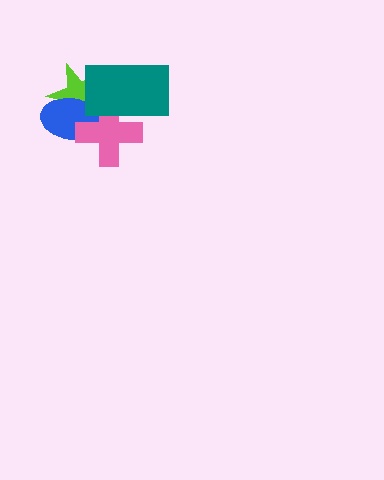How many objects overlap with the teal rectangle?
3 objects overlap with the teal rectangle.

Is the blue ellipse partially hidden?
Yes, it is partially covered by another shape.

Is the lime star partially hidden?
Yes, it is partially covered by another shape.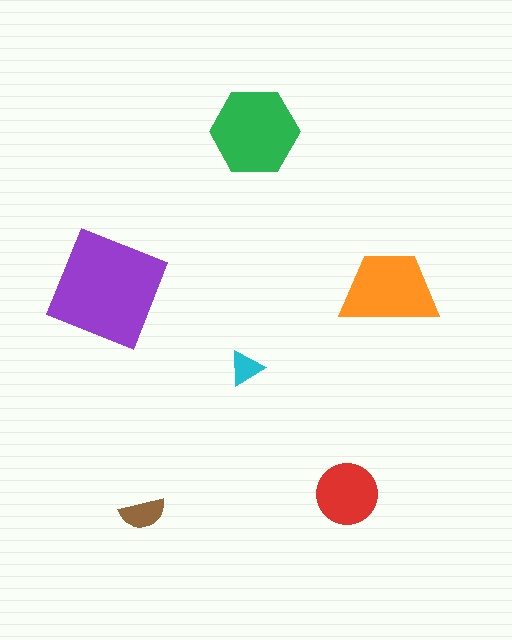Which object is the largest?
The purple square.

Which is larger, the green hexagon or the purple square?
The purple square.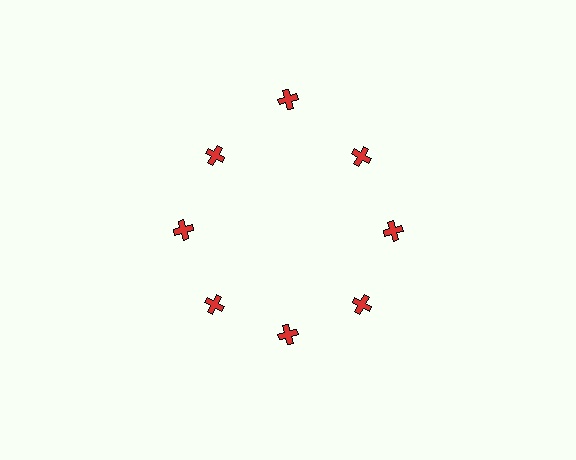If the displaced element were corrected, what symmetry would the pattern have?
It would have 8-fold rotational symmetry — the pattern would map onto itself every 45 degrees.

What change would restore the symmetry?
The symmetry would be restored by moving it inward, back onto the ring so that all 8 crosses sit at equal angles and equal distance from the center.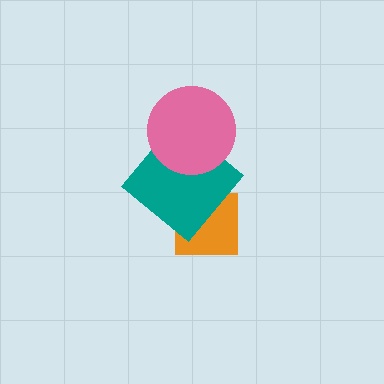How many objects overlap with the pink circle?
1 object overlaps with the pink circle.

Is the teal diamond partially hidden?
Yes, it is partially covered by another shape.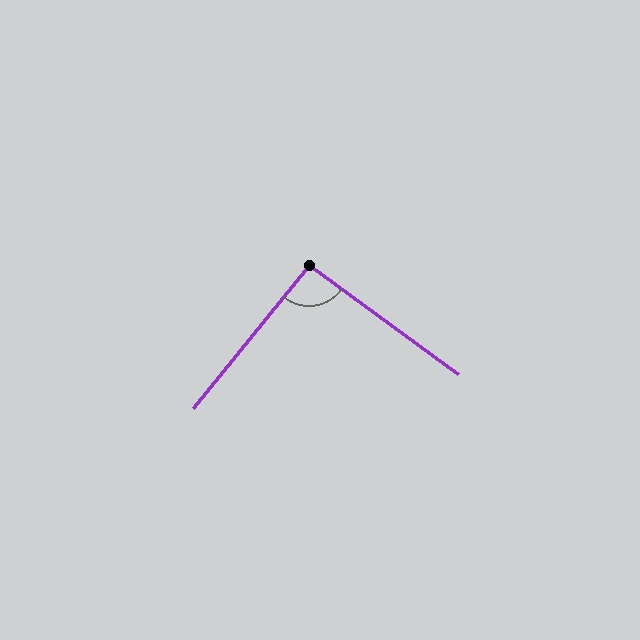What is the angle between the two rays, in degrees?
Approximately 93 degrees.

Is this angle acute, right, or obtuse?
It is approximately a right angle.